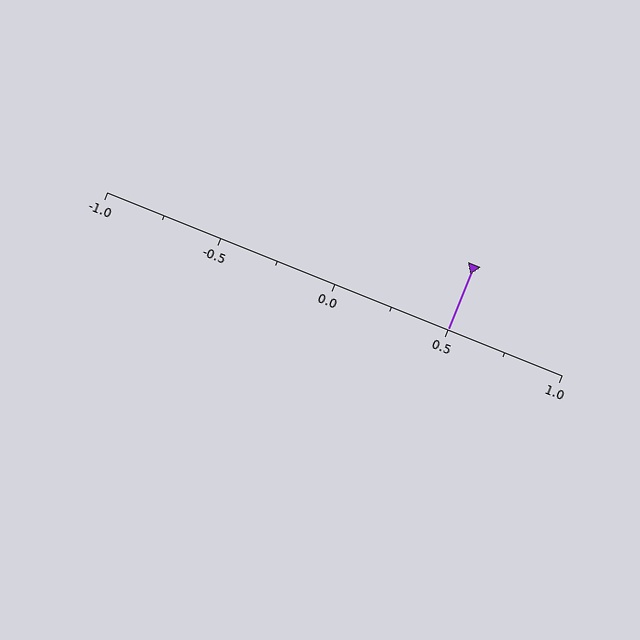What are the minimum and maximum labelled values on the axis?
The axis runs from -1.0 to 1.0.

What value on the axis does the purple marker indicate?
The marker indicates approximately 0.5.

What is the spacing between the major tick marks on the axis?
The major ticks are spaced 0.5 apart.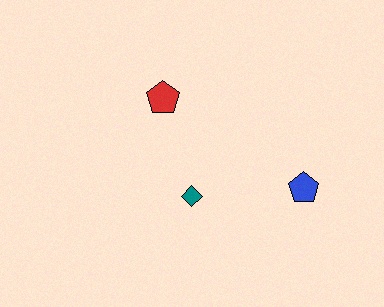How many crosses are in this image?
There are no crosses.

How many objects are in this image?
There are 3 objects.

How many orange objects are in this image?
There are no orange objects.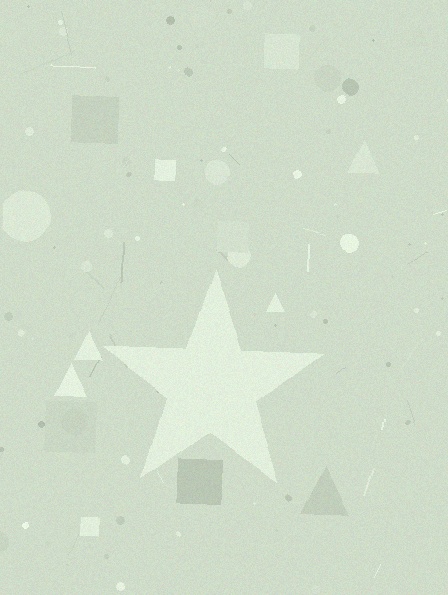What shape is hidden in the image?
A star is hidden in the image.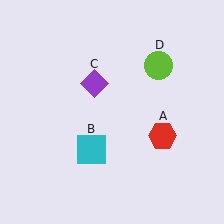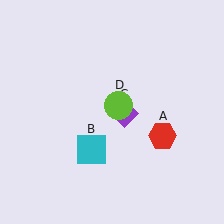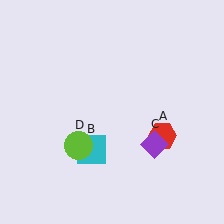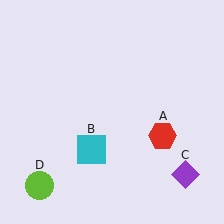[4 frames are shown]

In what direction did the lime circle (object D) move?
The lime circle (object D) moved down and to the left.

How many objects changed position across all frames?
2 objects changed position: purple diamond (object C), lime circle (object D).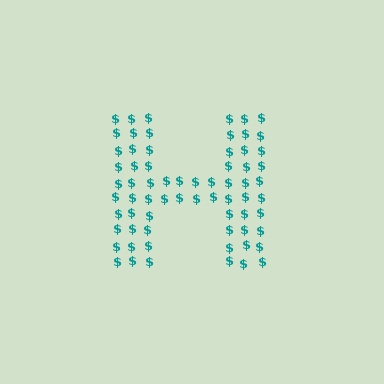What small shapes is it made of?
It is made of small dollar signs.